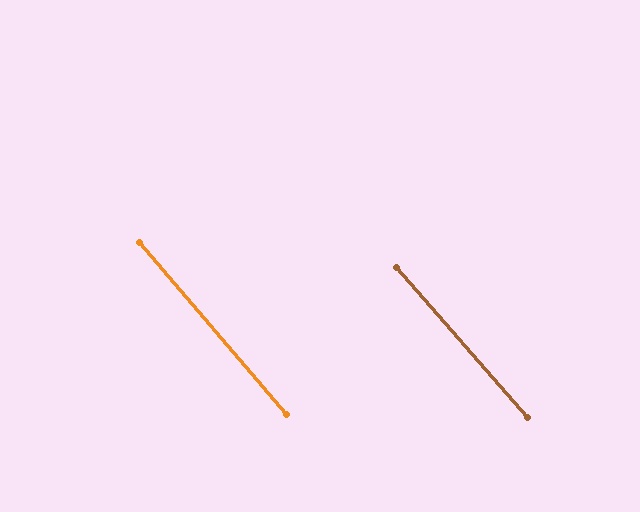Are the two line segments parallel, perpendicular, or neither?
Parallel — their directions differ by only 0.6°.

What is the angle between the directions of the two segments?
Approximately 1 degree.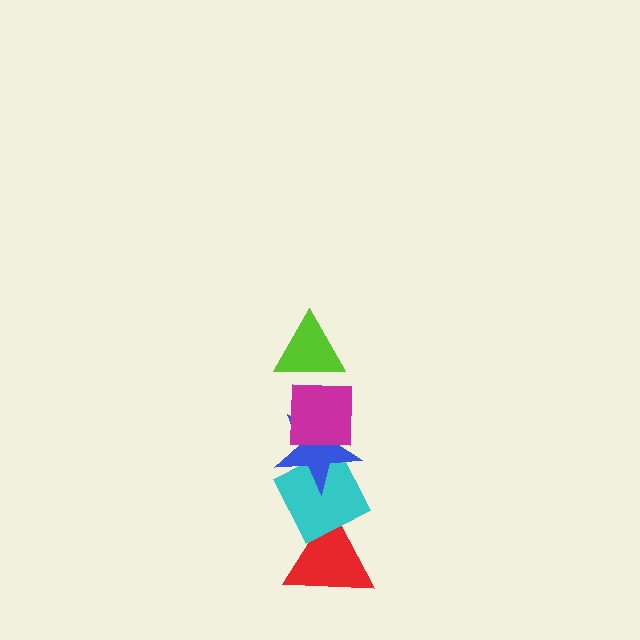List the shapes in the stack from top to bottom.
From top to bottom: the lime triangle, the magenta square, the blue star, the cyan diamond, the red triangle.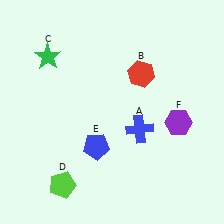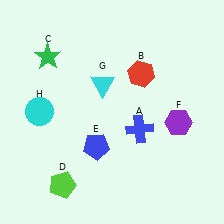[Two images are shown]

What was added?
A cyan triangle (G), a cyan circle (H) were added in Image 2.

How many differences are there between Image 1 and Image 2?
There are 2 differences between the two images.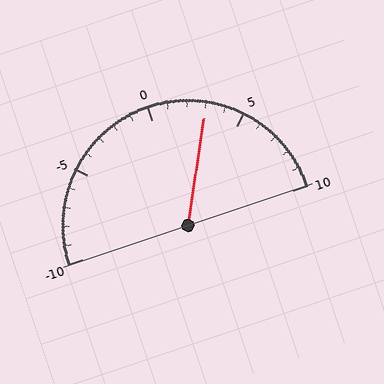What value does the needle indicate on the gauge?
The needle indicates approximately 3.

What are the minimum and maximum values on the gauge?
The gauge ranges from -10 to 10.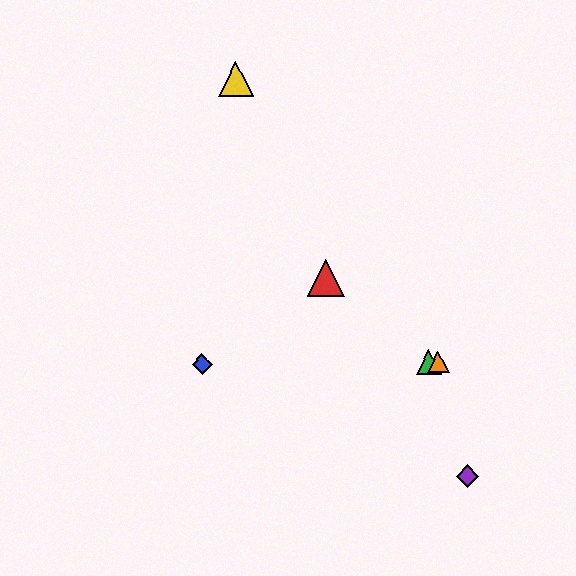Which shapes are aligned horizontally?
The blue diamond, the green triangle, the orange triangle are aligned horizontally.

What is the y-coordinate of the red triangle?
The red triangle is at y≈278.